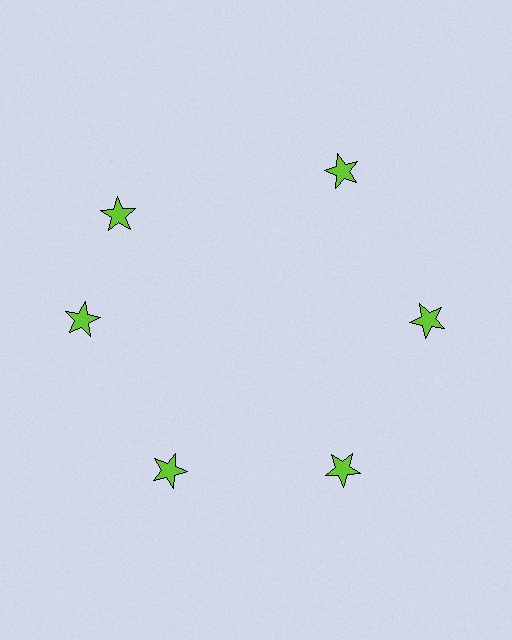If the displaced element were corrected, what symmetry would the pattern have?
It would have 6-fold rotational symmetry — the pattern would map onto itself every 60 degrees.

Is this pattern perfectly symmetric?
No. The 6 lime stars are arranged in a ring, but one element near the 11 o'clock position is rotated out of alignment along the ring, breaking the 6-fold rotational symmetry.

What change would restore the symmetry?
The symmetry would be restored by rotating it back into even spacing with its neighbors so that all 6 stars sit at equal angles and equal distance from the center.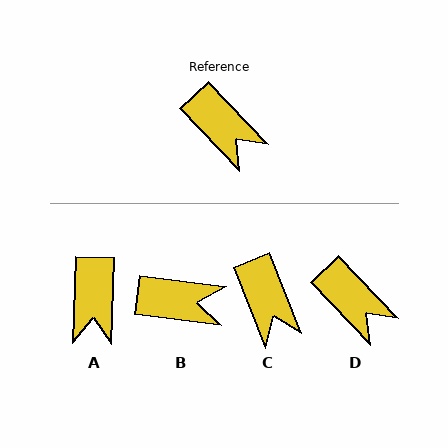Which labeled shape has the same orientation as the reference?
D.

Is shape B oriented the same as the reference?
No, it is off by about 39 degrees.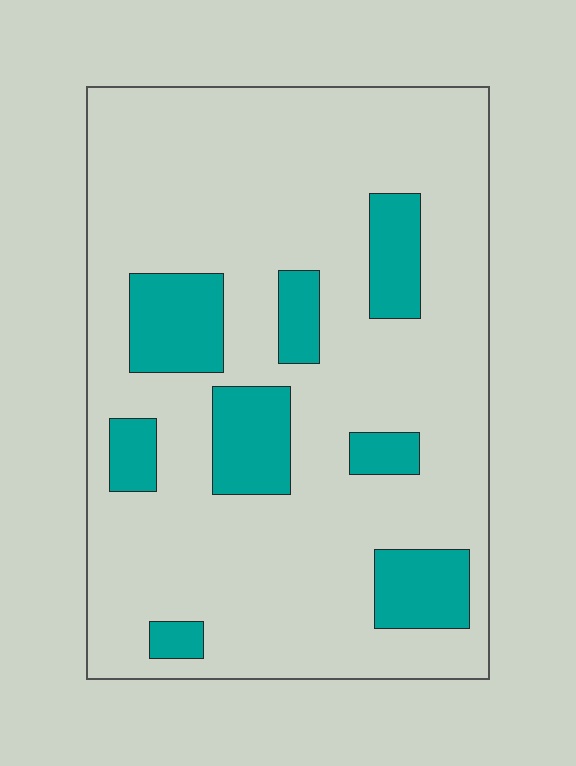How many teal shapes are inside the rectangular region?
8.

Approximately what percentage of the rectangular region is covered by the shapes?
Approximately 20%.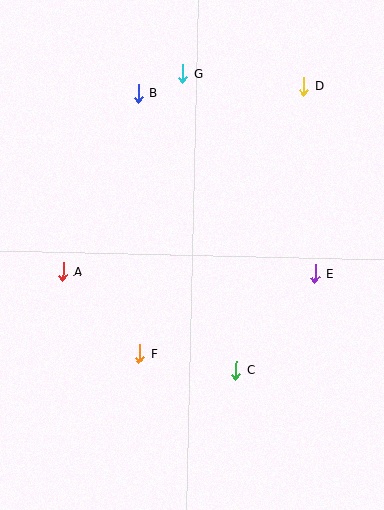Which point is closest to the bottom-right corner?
Point C is closest to the bottom-right corner.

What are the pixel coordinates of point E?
Point E is at (315, 274).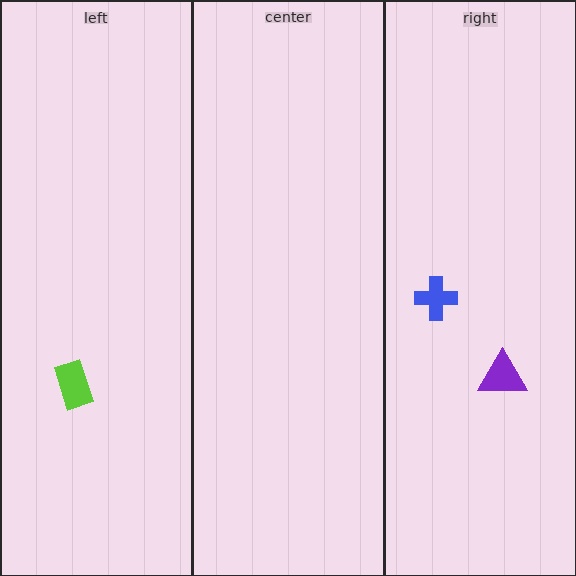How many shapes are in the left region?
1.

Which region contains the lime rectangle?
The left region.